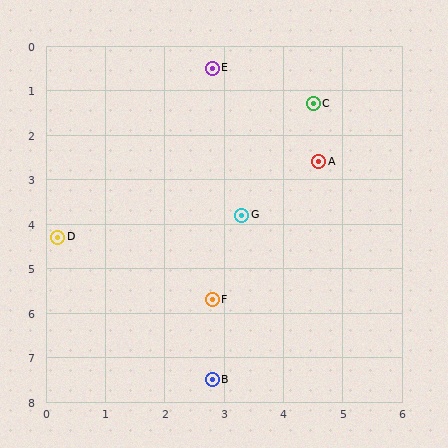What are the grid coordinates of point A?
Point A is at approximately (4.6, 2.6).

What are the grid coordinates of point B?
Point B is at approximately (2.8, 7.5).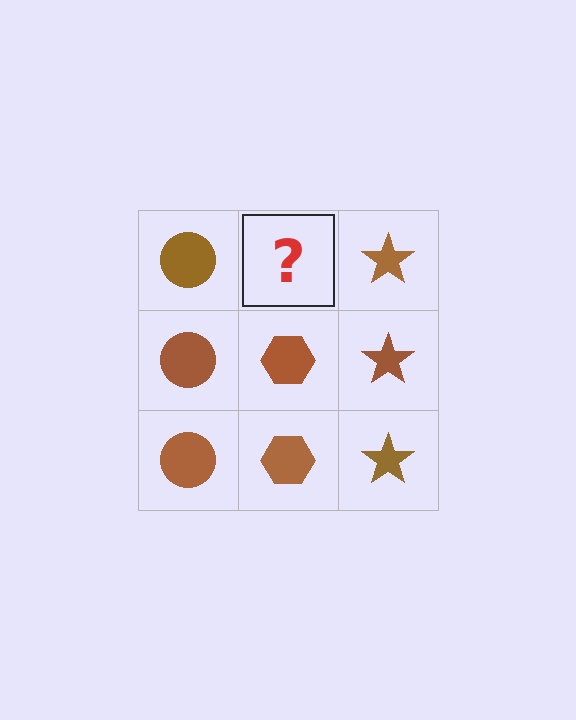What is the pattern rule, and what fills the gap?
The rule is that each column has a consistent shape. The gap should be filled with a brown hexagon.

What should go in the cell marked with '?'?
The missing cell should contain a brown hexagon.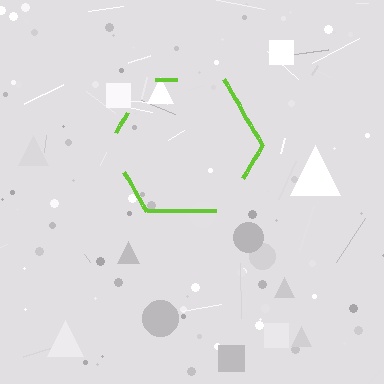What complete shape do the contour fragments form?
The contour fragments form a hexagon.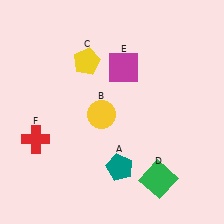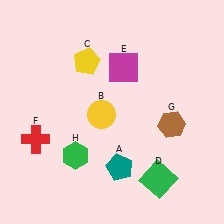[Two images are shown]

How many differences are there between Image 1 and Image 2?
There are 2 differences between the two images.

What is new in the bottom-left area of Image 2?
A green hexagon (H) was added in the bottom-left area of Image 2.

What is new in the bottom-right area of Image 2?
A brown hexagon (G) was added in the bottom-right area of Image 2.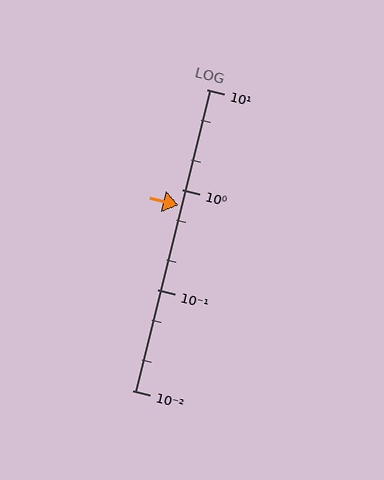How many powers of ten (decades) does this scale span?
The scale spans 3 decades, from 0.01 to 10.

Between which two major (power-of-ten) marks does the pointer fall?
The pointer is between 0.1 and 1.